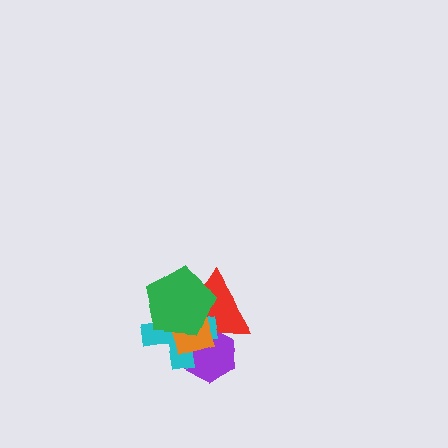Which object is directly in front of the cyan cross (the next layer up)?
The orange diamond is directly in front of the cyan cross.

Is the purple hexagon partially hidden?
Yes, it is partially covered by another shape.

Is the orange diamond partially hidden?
Yes, it is partially covered by another shape.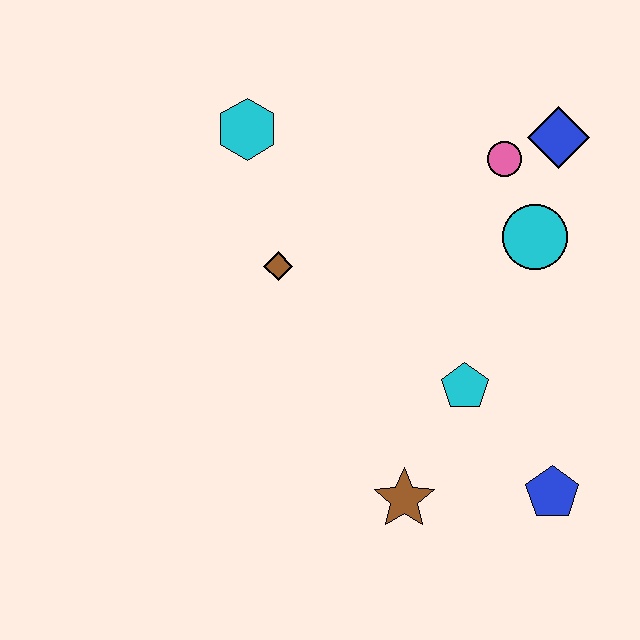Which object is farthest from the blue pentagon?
The cyan hexagon is farthest from the blue pentagon.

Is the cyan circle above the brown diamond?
Yes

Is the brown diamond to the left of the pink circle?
Yes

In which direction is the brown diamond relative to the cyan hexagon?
The brown diamond is below the cyan hexagon.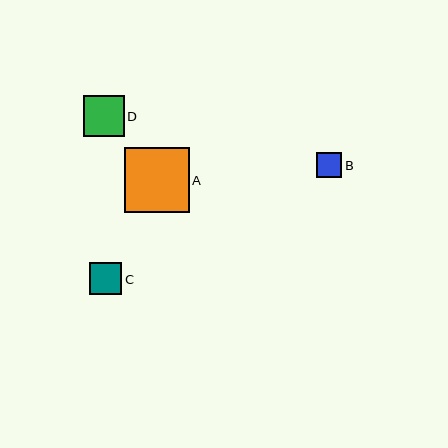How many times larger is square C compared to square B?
Square C is approximately 1.3 times the size of square B.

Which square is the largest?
Square A is the largest with a size of approximately 65 pixels.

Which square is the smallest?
Square B is the smallest with a size of approximately 25 pixels.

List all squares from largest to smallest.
From largest to smallest: A, D, C, B.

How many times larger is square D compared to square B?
Square D is approximately 1.6 times the size of square B.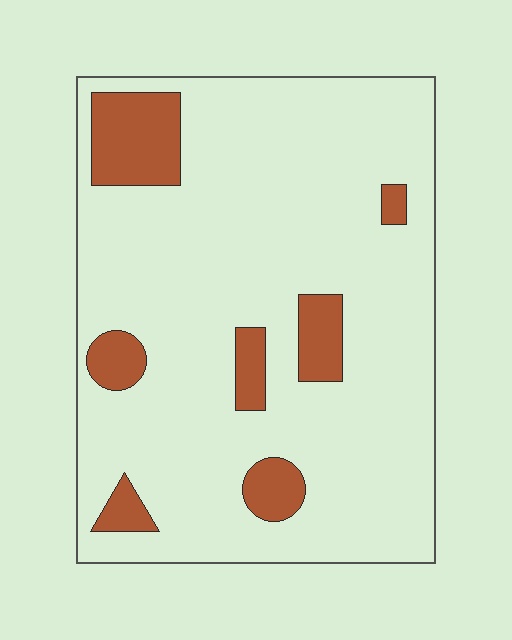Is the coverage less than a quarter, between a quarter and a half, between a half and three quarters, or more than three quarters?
Less than a quarter.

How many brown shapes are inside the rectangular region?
7.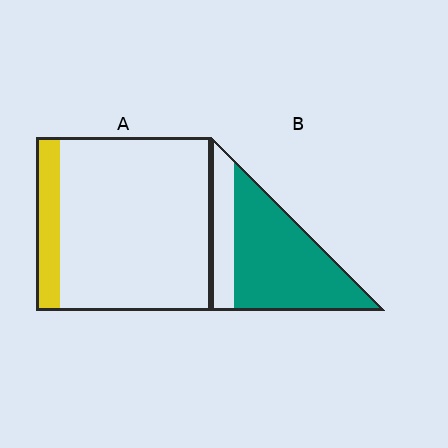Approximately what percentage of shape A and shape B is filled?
A is approximately 15% and B is approximately 75%.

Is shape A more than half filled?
No.